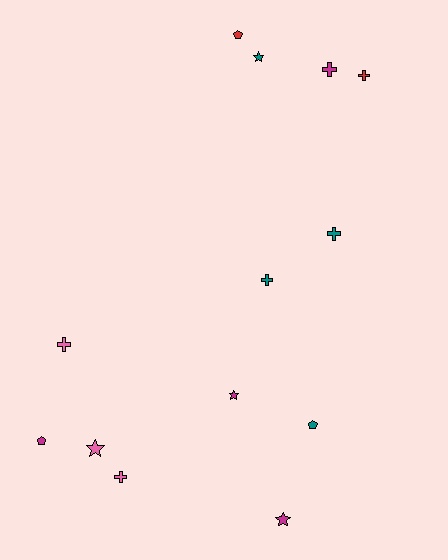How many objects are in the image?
There are 13 objects.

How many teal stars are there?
There is 1 teal star.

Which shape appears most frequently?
Cross, with 6 objects.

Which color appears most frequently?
Teal, with 4 objects.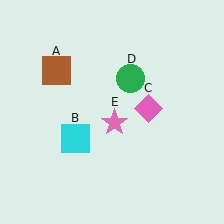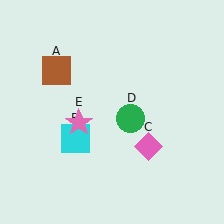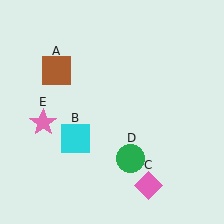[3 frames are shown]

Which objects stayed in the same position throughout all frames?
Brown square (object A) and cyan square (object B) remained stationary.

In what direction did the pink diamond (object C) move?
The pink diamond (object C) moved down.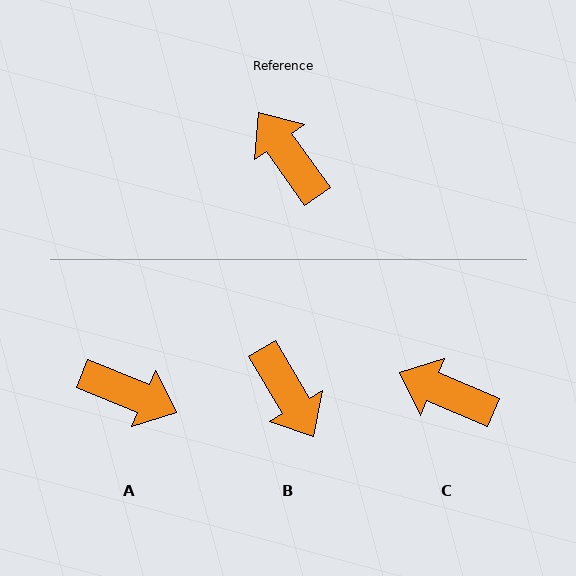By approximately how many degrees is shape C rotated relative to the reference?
Approximately 32 degrees counter-clockwise.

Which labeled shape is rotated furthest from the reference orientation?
B, about 175 degrees away.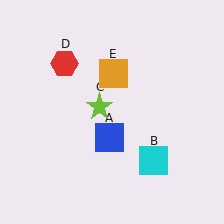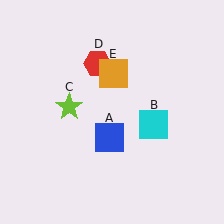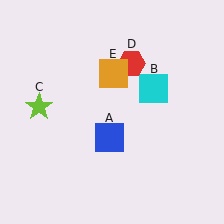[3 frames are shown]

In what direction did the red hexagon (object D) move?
The red hexagon (object D) moved right.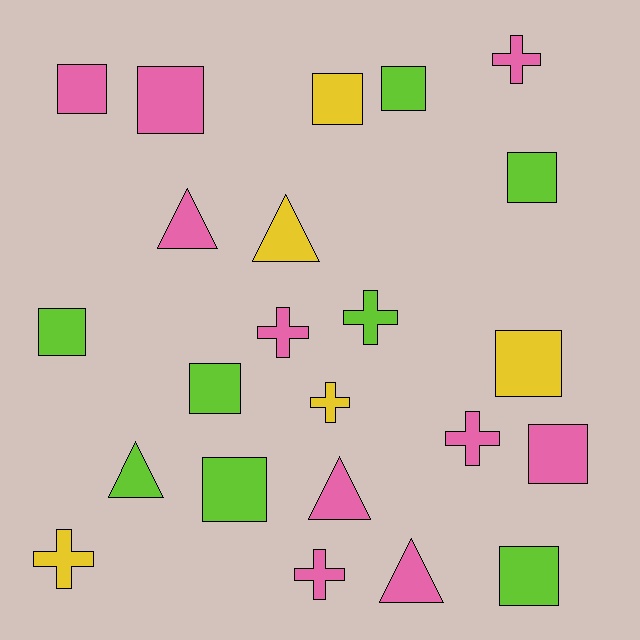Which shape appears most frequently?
Square, with 11 objects.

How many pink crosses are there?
There are 4 pink crosses.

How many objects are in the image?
There are 23 objects.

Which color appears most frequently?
Pink, with 10 objects.